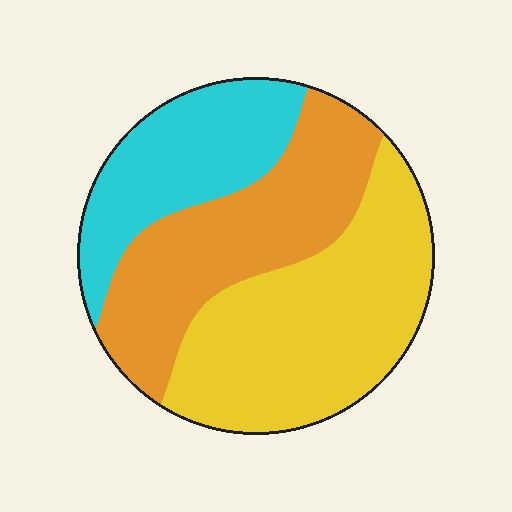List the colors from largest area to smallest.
From largest to smallest: yellow, orange, cyan.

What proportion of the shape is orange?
Orange takes up between a quarter and a half of the shape.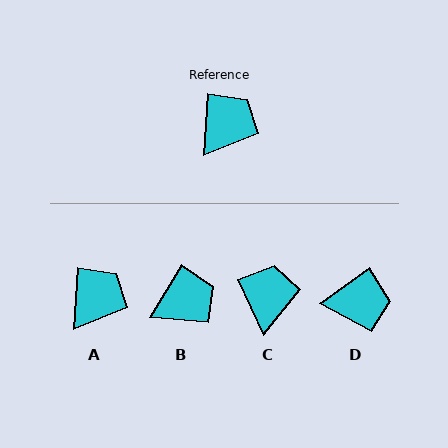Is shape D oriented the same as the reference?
No, it is off by about 51 degrees.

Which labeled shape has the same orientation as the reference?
A.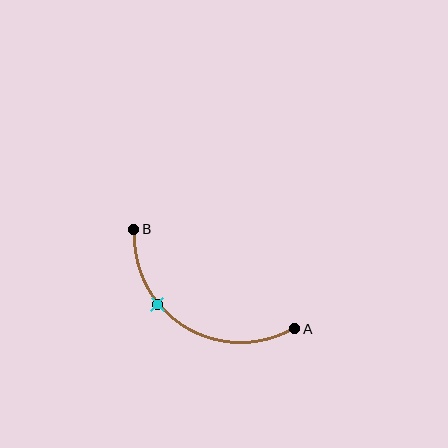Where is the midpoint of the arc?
The arc midpoint is the point on the curve farthest from the straight line joining A and B. It sits below that line.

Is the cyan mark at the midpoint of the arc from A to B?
No. The cyan mark lies on the arc but is closer to endpoint B. The arc midpoint would be at the point on the curve equidistant along the arc from both A and B.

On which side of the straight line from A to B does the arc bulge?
The arc bulges below the straight line connecting A and B.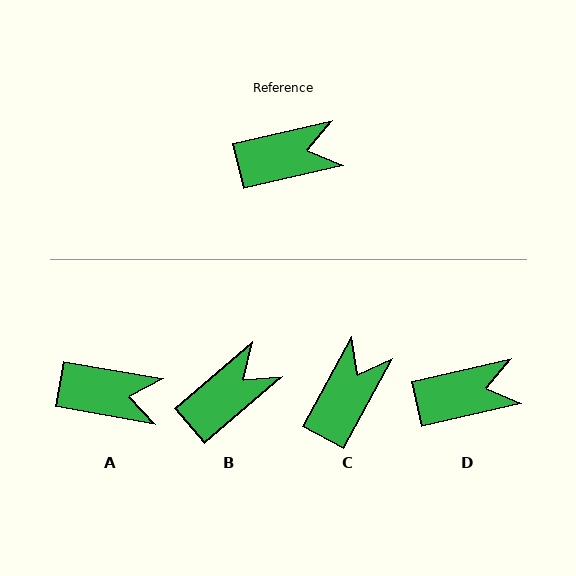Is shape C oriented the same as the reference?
No, it is off by about 48 degrees.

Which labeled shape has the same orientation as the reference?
D.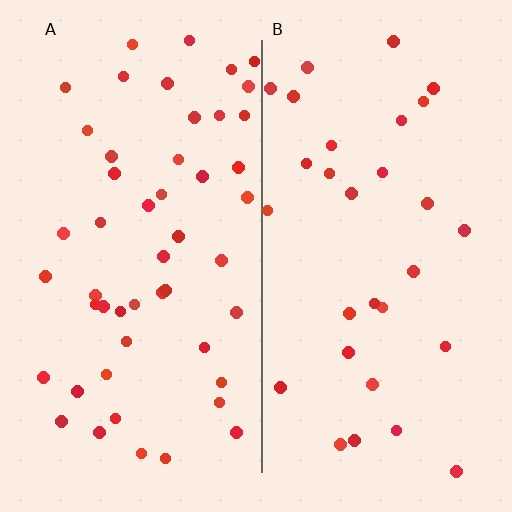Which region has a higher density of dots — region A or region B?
A (the left).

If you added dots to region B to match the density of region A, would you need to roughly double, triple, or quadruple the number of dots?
Approximately double.